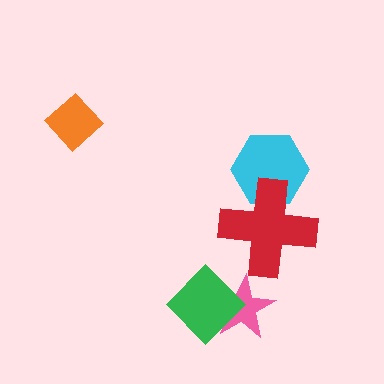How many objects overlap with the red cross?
1 object overlaps with the red cross.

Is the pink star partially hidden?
Yes, it is partially covered by another shape.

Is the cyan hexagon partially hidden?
Yes, it is partially covered by another shape.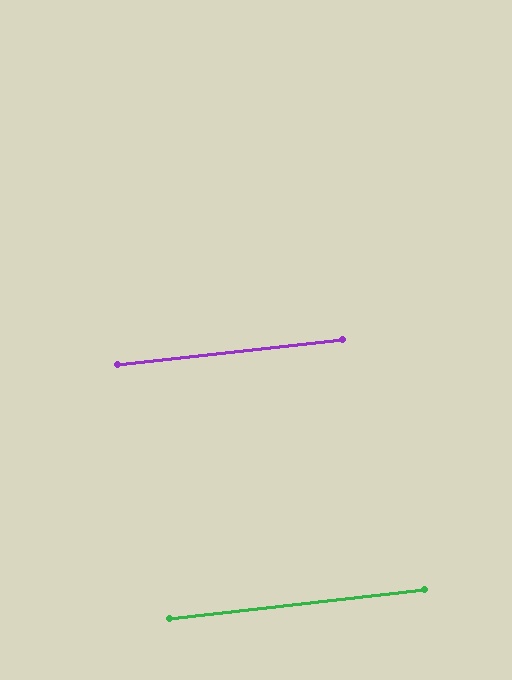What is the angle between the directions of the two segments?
Approximately 0 degrees.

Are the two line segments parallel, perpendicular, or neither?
Parallel — their directions differ by only 0.1°.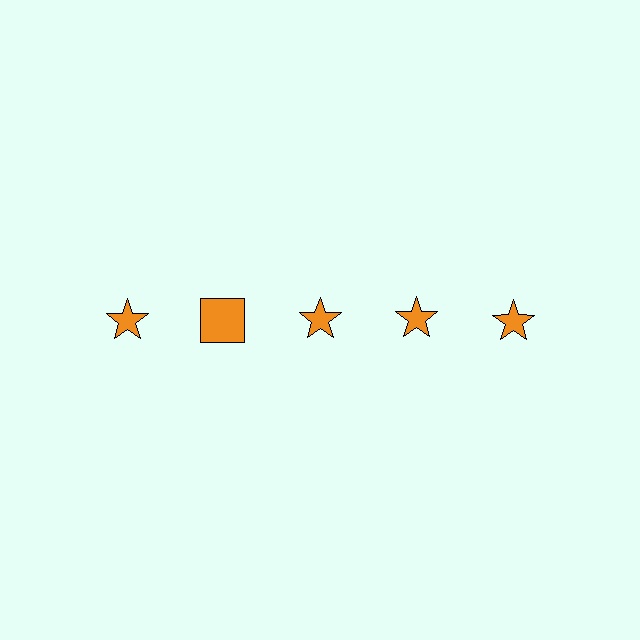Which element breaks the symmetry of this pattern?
The orange square in the top row, second from left column breaks the symmetry. All other shapes are orange stars.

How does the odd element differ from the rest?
It has a different shape: square instead of star.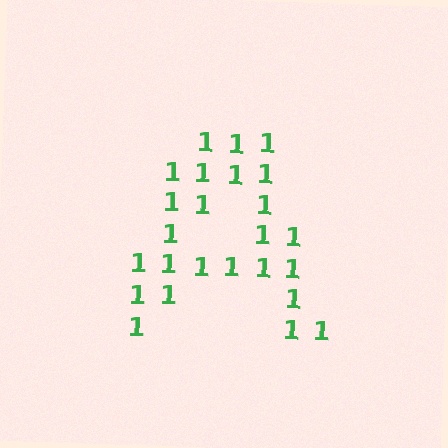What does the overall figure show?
The overall figure shows the letter A.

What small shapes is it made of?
It is made of small digit 1's.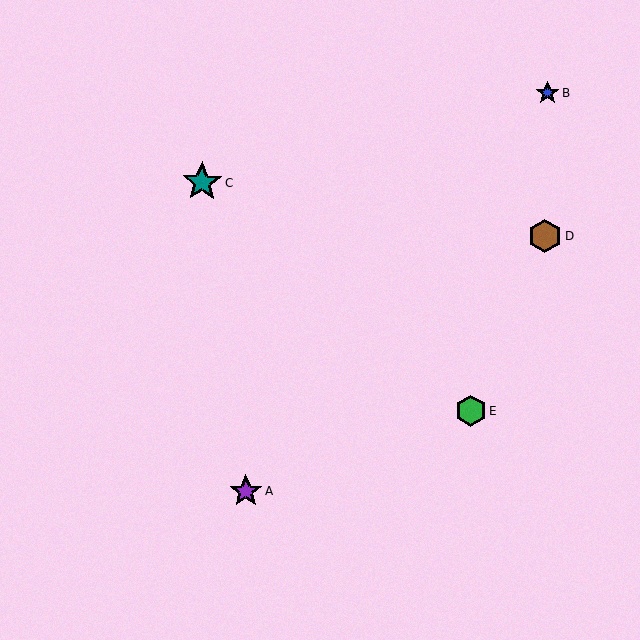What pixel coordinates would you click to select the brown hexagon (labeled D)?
Click at (545, 236) to select the brown hexagon D.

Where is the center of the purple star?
The center of the purple star is at (246, 491).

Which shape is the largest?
The teal star (labeled C) is the largest.